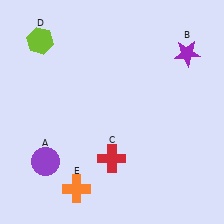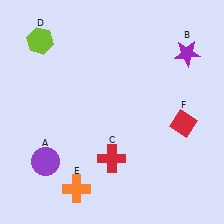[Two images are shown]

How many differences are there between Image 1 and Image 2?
There is 1 difference between the two images.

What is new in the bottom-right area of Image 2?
A red diamond (F) was added in the bottom-right area of Image 2.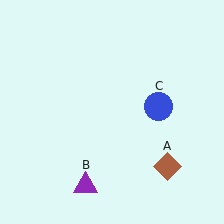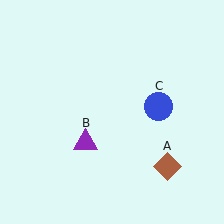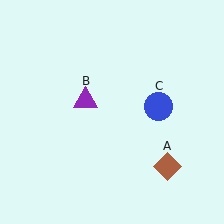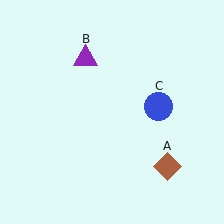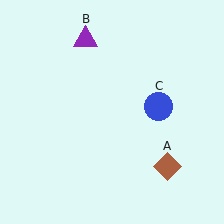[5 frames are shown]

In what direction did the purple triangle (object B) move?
The purple triangle (object B) moved up.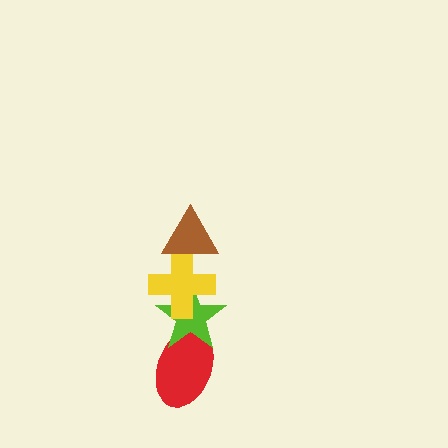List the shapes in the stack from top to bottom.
From top to bottom: the brown triangle, the yellow cross, the lime star, the red ellipse.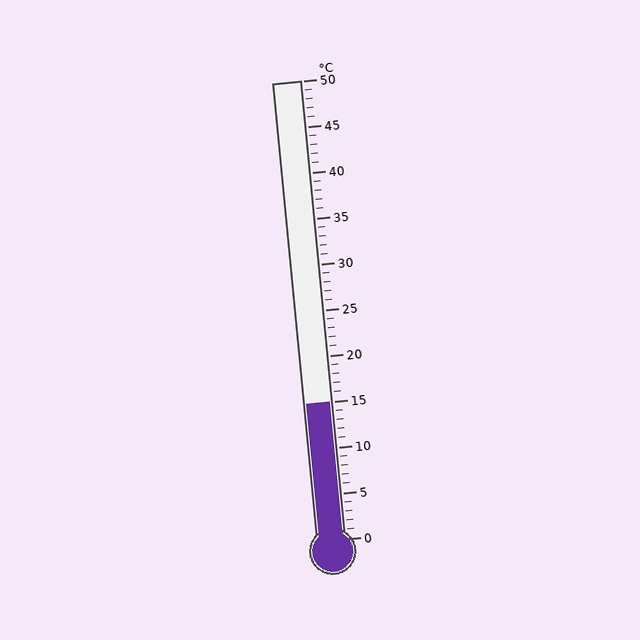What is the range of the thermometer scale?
The thermometer scale ranges from 0°C to 50°C.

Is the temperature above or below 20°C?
The temperature is below 20°C.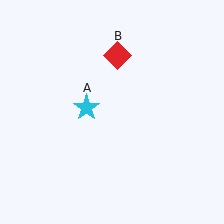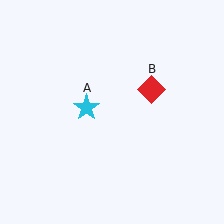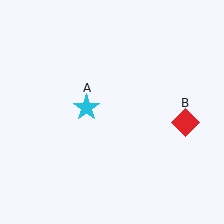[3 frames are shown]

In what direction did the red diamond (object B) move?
The red diamond (object B) moved down and to the right.